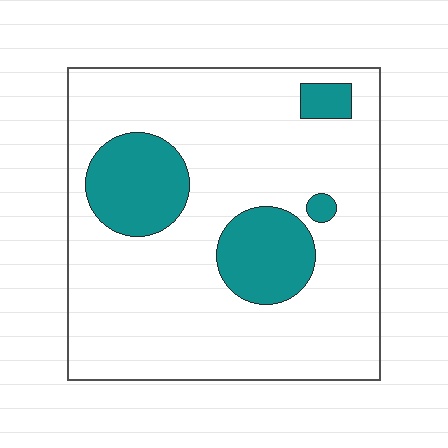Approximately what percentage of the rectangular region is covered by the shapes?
Approximately 20%.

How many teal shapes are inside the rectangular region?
4.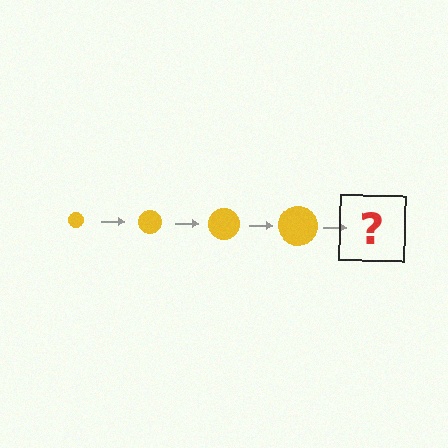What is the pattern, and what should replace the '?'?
The pattern is that the circle gets progressively larger each step. The '?' should be a yellow circle, larger than the previous one.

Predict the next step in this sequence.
The next step is a yellow circle, larger than the previous one.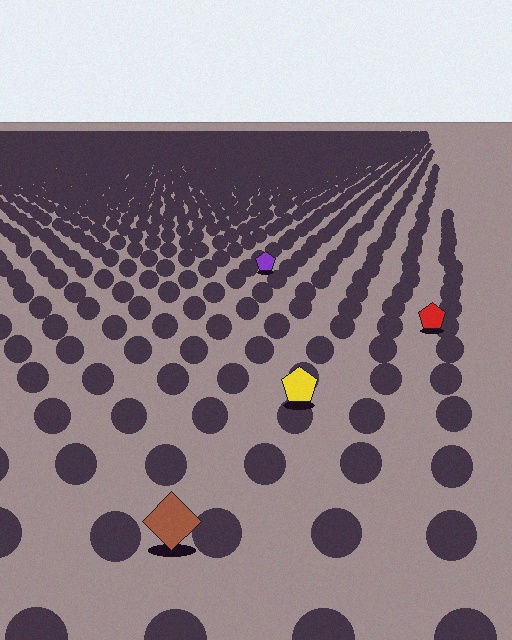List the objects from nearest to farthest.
From nearest to farthest: the brown diamond, the yellow pentagon, the red pentagon, the purple pentagon.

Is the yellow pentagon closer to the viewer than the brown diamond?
No. The brown diamond is closer — you can tell from the texture gradient: the ground texture is coarser near it.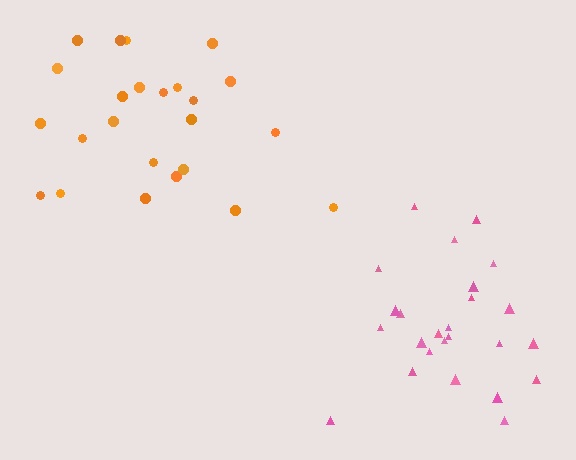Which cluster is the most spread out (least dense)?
Orange.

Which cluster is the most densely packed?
Pink.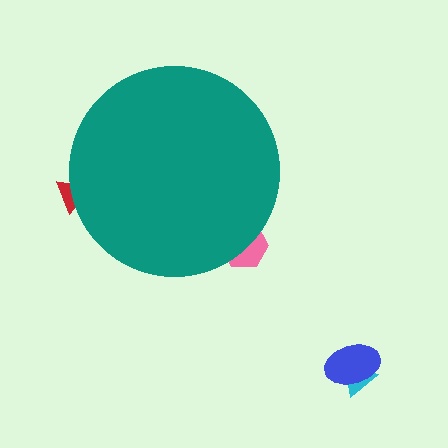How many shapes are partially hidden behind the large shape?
2 shapes are partially hidden.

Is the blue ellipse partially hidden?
No, the blue ellipse is fully visible.